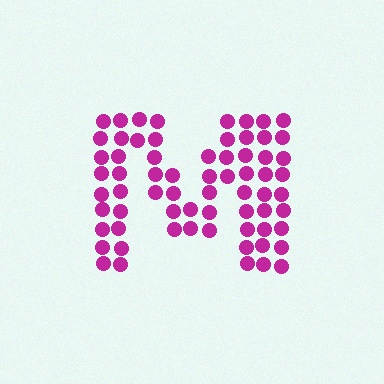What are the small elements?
The small elements are circles.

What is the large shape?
The large shape is the letter M.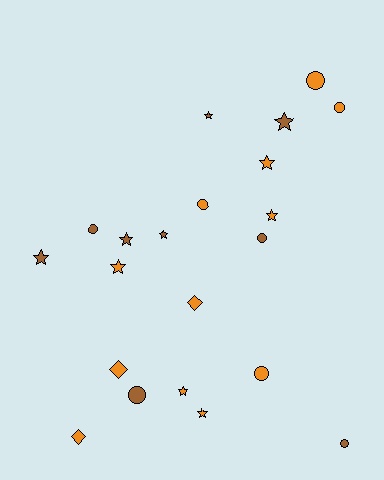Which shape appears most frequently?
Star, with 10 objects.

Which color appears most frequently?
Orange, with 12 objects.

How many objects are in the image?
There are 21 objects.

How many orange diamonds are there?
There are 3 orange diamonds.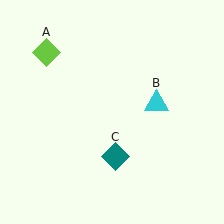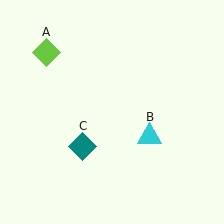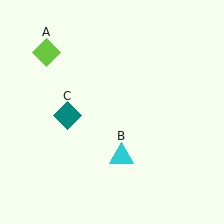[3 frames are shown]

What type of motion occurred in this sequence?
The cyan triangle (object B), teal diamond (object C) rotated clockwise around the center of the scene.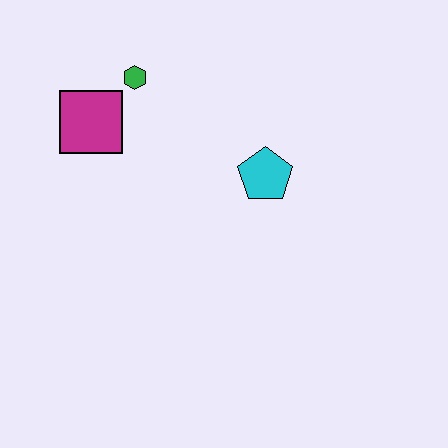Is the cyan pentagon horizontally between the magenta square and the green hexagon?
No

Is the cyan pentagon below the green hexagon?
Yes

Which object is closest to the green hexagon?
The magenta square is closest to the green hexagon.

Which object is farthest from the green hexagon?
The cyan pentagon is farthest from the green hexagon.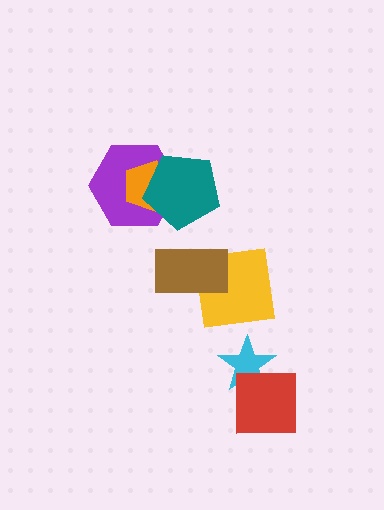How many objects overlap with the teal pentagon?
2 objects overlap with the teal pentagon.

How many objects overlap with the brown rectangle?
1 object overlaps with the brown rectangle.